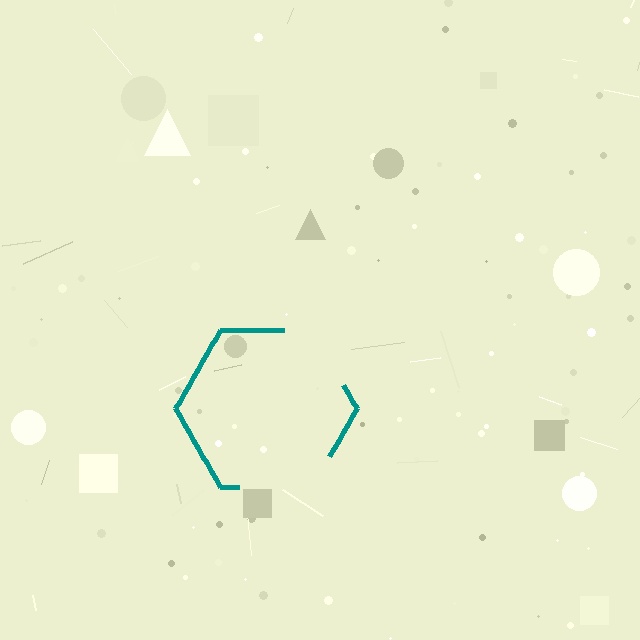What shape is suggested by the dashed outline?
The dashed outline suggests a hexagon.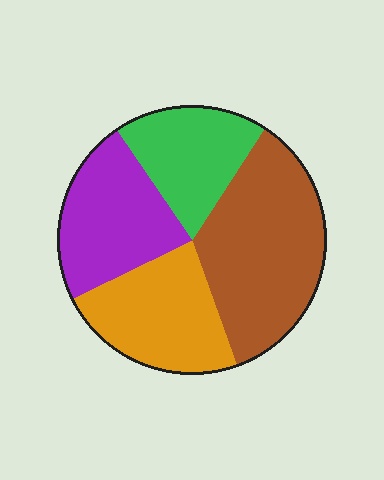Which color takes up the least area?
Green, at roughly 20%.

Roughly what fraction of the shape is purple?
Purple takes up less than a quarter of the shape.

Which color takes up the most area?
Brown, at roughly 35%.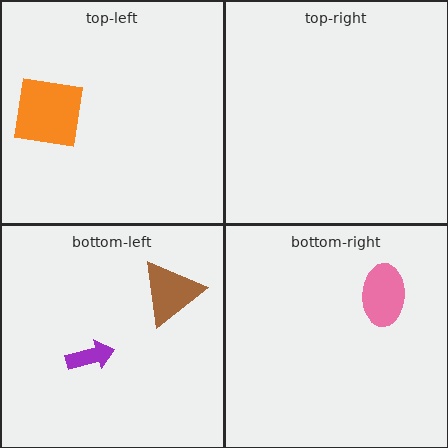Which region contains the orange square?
The top-left region.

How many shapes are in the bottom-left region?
2.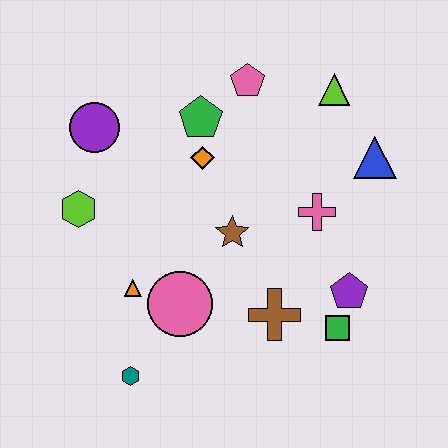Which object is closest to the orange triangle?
The pink circle is closest to the orange triangle.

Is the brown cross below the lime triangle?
Yes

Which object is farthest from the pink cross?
The teal hexagon is farthest from the pink cross.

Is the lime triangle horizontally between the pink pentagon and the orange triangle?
No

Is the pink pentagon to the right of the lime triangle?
No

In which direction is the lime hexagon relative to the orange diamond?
The lime hexagon is to the left of the orange diamond.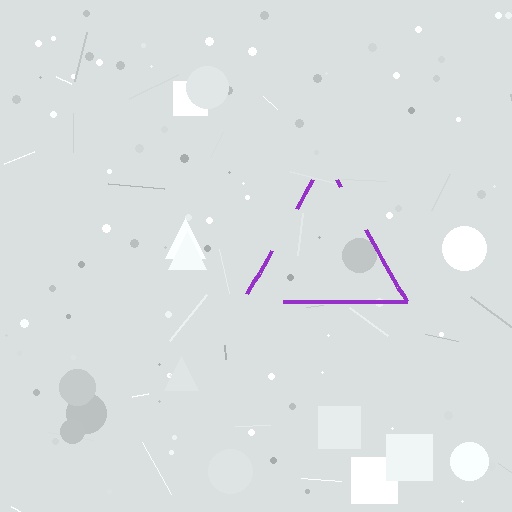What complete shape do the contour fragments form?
The contour fragments form a triangle.